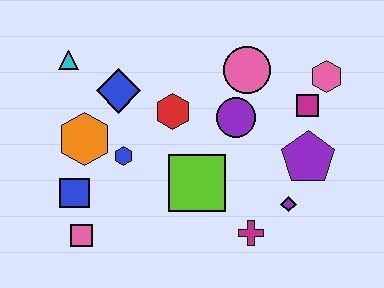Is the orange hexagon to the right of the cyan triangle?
Yes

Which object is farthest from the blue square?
The pink hexagon is farthest from the blue square.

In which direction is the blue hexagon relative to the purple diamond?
The blue hexagon is to the left of the purple diamond.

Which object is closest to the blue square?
The pink square is closest to the blue square.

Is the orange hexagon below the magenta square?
Yes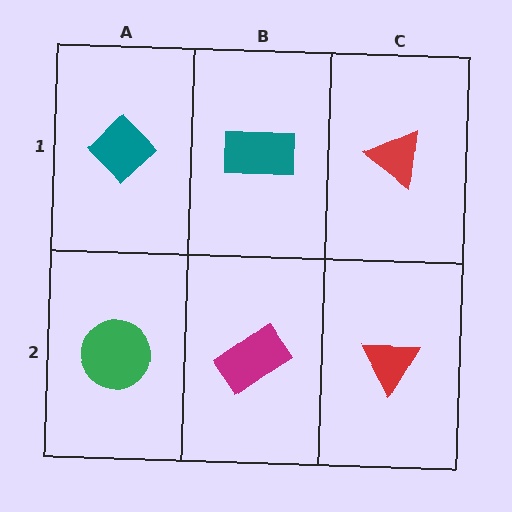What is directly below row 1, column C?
A red triangle.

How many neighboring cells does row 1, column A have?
2.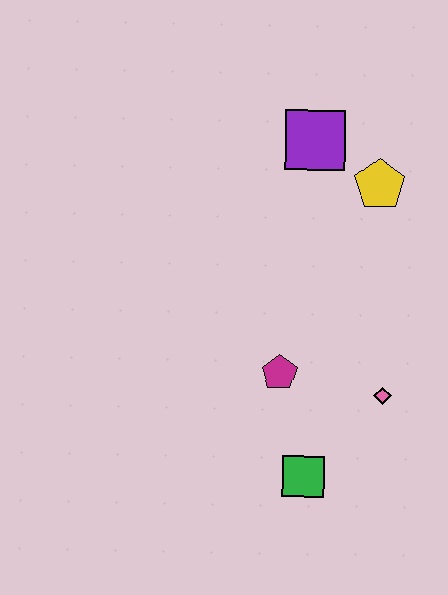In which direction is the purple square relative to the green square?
The purple square is above the green square.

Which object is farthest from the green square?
The purple square is farthest from the green square.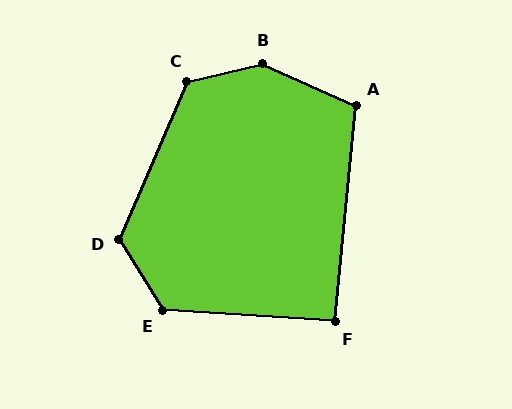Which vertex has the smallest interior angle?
F, at approximately 92 degrees.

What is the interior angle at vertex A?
Approximately 108 degrees (obtuse).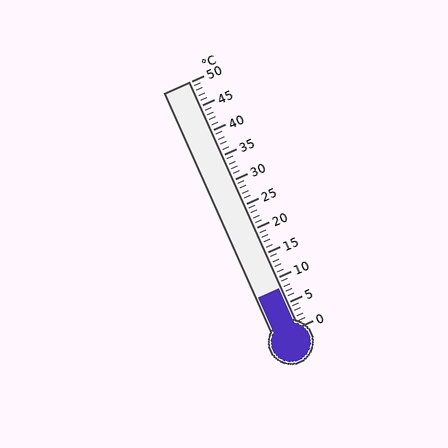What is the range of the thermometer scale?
The thermometer scale ranges from 0°C to 50°C.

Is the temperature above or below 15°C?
The temperature is below 15°C.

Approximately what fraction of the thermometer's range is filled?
The thermometer is filled to approximately 15% of its range.